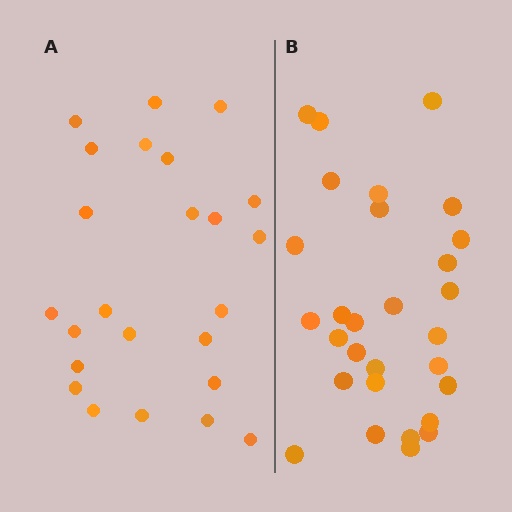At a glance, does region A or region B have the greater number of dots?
Region B (the right region) has more dots.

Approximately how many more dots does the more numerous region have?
Region B has about 5 more dots than region A.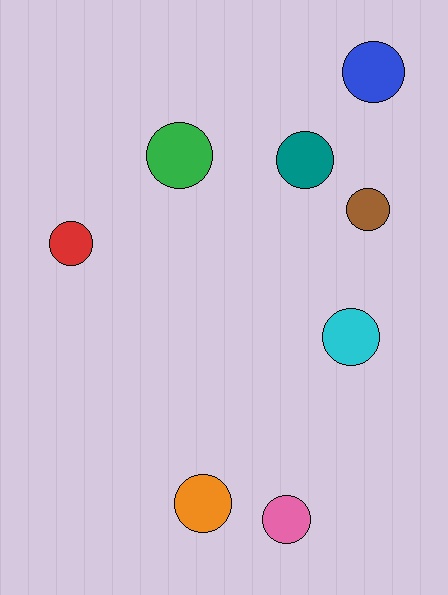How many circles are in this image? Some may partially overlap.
There are 8 circles.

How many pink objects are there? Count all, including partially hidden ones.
There is 1 pink object.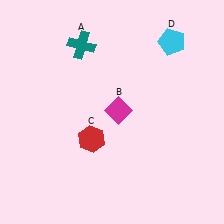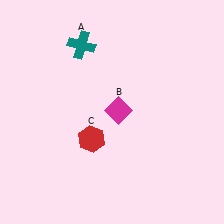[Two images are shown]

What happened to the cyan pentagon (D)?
The cyan pentagon (D) was removed in Image 2. It was in the top-right area of Image 1.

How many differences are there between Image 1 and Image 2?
There is 1 difference between the two images.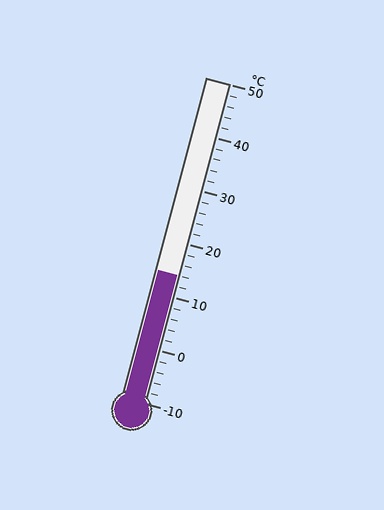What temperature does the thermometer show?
The thermometer shows approximately 14°C.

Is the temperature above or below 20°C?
The temperature is below 20°C.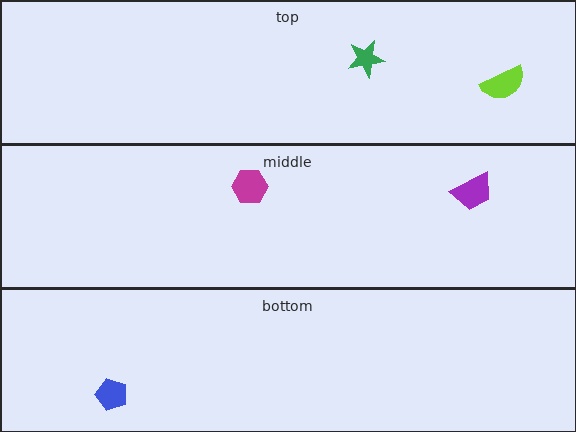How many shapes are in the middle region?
2.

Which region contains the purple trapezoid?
The middle region.